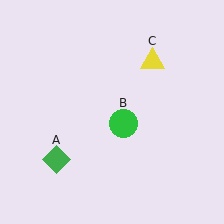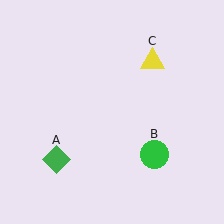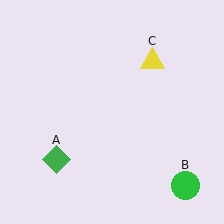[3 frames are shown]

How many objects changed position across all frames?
1 object changed position: green circle (object B).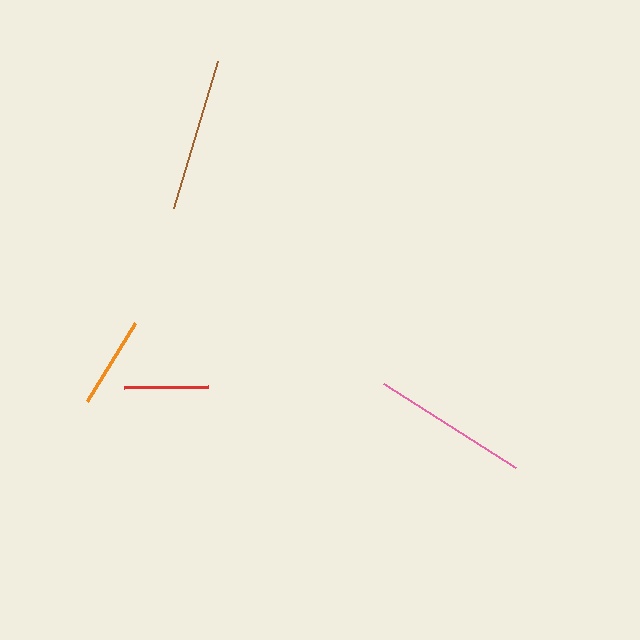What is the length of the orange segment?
The orange segment is approximately 91 pixels long.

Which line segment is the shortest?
The red line is the shortest at approximately 85 pixels.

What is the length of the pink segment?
The pink segment is approximately 156 pixels long.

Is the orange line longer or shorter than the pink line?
The pink line is longer than the orange line.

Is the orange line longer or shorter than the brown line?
The brown line is longer than the orange line.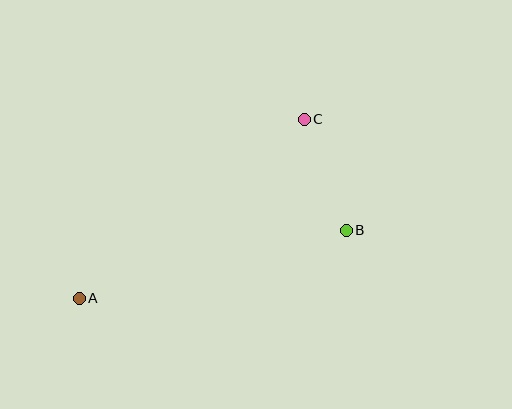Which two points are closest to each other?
Points B and C are closest to each other.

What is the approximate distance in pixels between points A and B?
The distance between A and B is approximately 276 pixels.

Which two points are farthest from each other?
Points A and C are farthest from each other.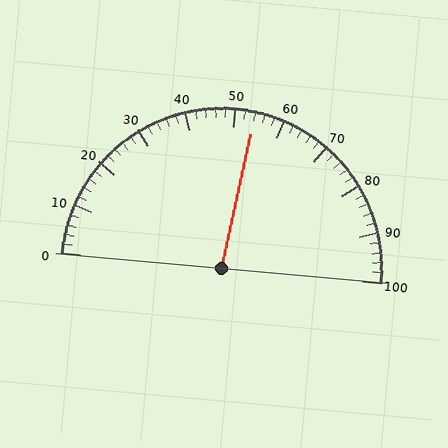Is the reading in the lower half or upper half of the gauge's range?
The reading is in the upper half of the range (0 to 100).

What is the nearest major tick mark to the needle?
The nearest major tick mark is 50.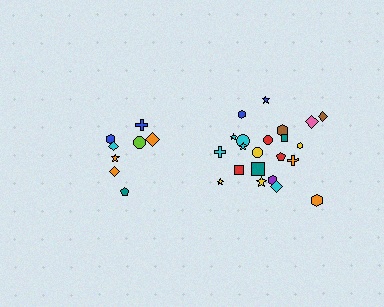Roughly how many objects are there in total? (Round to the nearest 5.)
Roughly 30 objects in total.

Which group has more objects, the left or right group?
The right group.